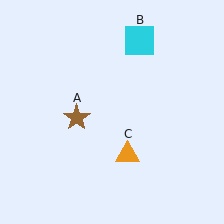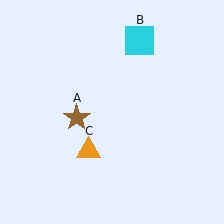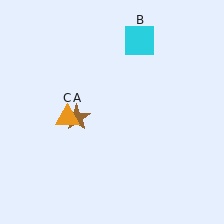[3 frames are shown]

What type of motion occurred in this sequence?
The orange triangle (object C) rotated clockwise around the center of the scene.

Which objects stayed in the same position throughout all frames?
Brown star (object A) and cyan square (object B) remained stationary.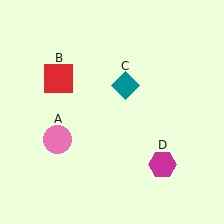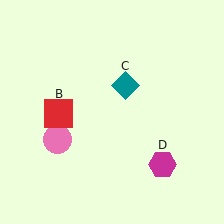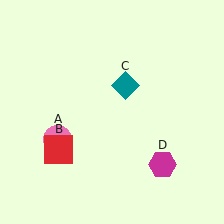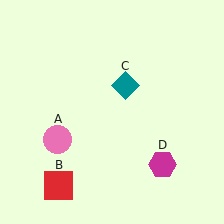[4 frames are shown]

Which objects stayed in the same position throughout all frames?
Pink circle (object A) and teal diamond (object C) and magenta hexagon (object D) remained stationary.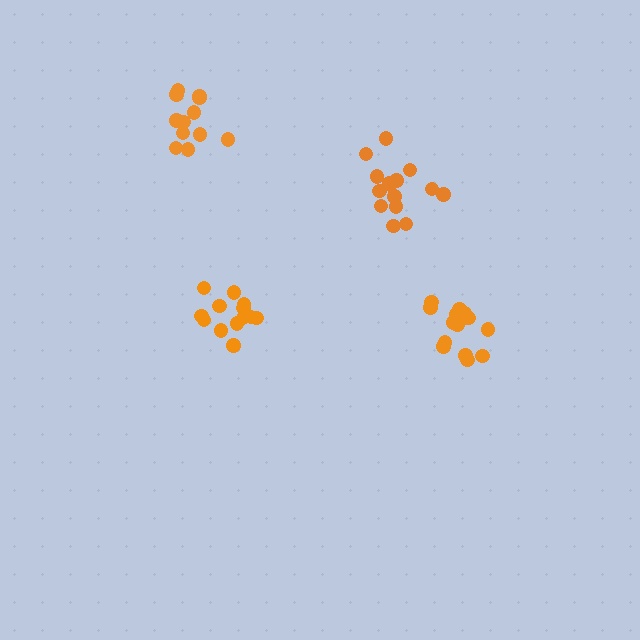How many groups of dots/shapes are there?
There are 4 groups.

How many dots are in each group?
Group 1: 15 dots, Group 2: 15 dots, Group 3: 12 dots, Group 4: 13 dots (55 total).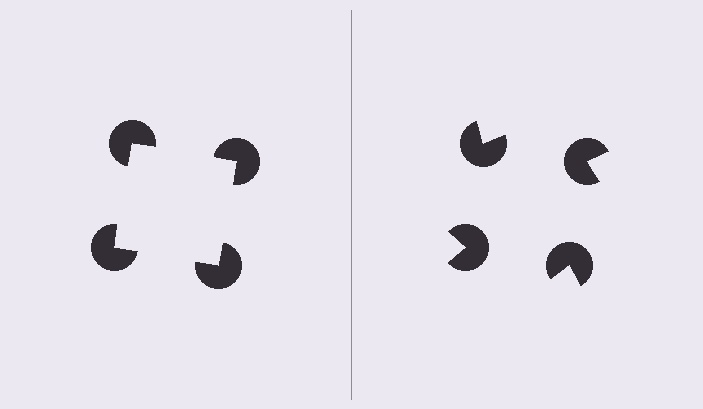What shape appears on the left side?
An illusory square.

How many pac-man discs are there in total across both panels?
8 — 4 on each side.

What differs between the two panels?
The pac-man discs are positioned identically on both sides; only the wedge orientations differ. On the left they align to a square; on the right they are misaligned.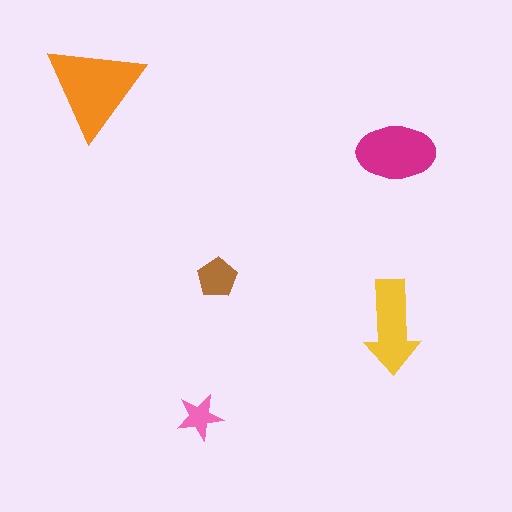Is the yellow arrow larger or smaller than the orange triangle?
Smaller.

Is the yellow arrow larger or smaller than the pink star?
Larger.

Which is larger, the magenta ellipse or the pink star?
The magenta ellipse.